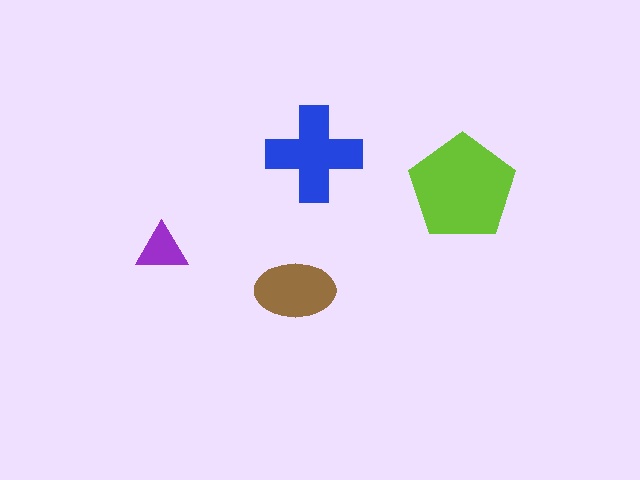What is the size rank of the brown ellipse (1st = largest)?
3rd.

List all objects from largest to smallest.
The lime pentagon, the blue cross, the brown ellipse, the purple triangle.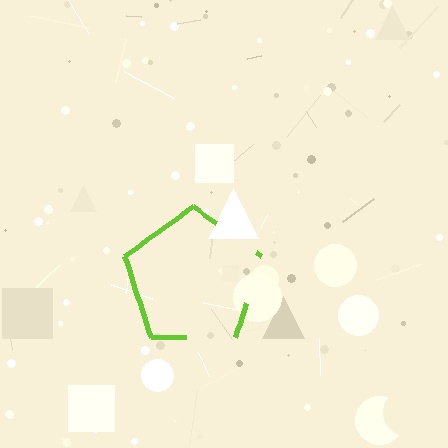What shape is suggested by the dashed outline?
The dashed outline suggests a pentagon.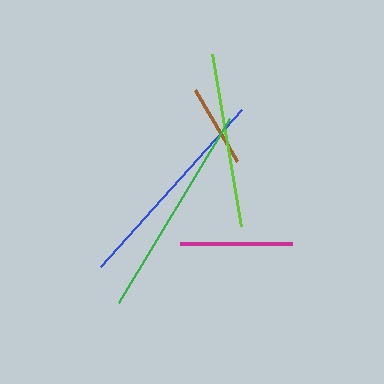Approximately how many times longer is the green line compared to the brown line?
The green line is approximately 2.6 times the length of the brown line.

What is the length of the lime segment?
The lime segment is approximately 175 pixels long.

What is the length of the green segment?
The green segment is approximately 215 pixels long.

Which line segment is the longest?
The green line is the longest at approximately 215 pixels.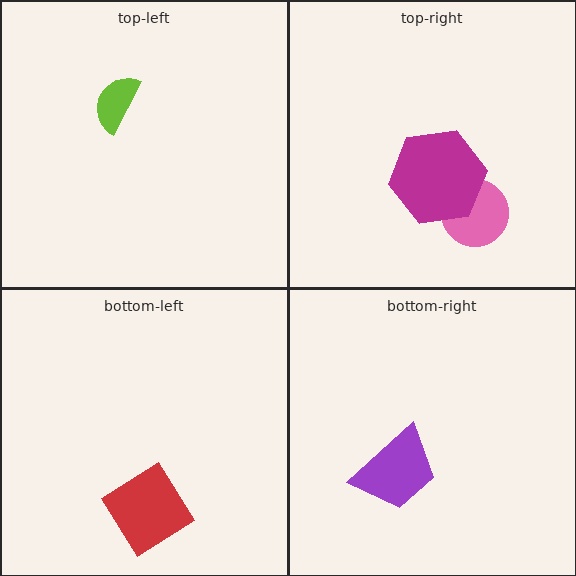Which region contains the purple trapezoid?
The bottom-right region.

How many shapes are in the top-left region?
1.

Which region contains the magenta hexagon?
The top-right region.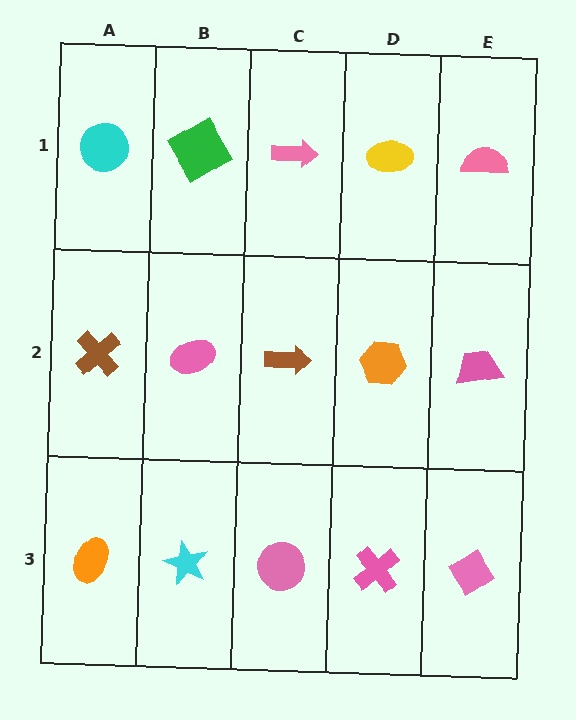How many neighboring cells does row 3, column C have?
3.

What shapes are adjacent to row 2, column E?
A pink semicircle (row 1, column E), a pink diamond (row 3, column E), an orange hexagon (row 2, column D).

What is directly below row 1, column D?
An orange hexagon.